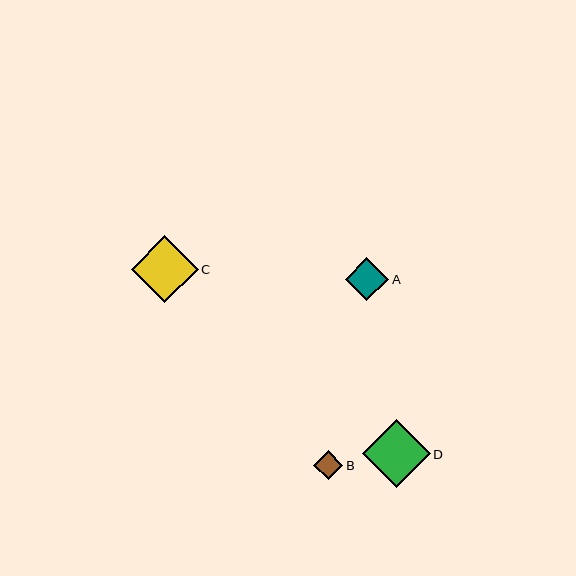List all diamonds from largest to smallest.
From largest to smallest: D, C, A, B.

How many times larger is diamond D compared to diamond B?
Diamond D is approximately 2.3 times the size of diamond B.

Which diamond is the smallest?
Diamond B is the smallest with a size of approximately 29 pixels.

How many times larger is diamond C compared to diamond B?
Diamond C is approximately 2.3 times the size of diamond B.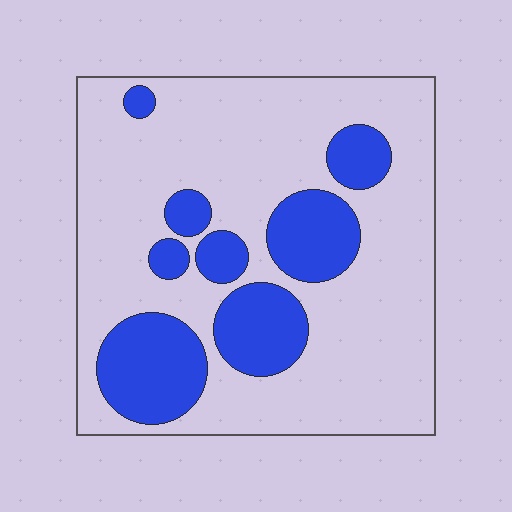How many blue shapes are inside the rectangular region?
8.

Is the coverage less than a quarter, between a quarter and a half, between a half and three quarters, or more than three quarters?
Between a quarter and a half.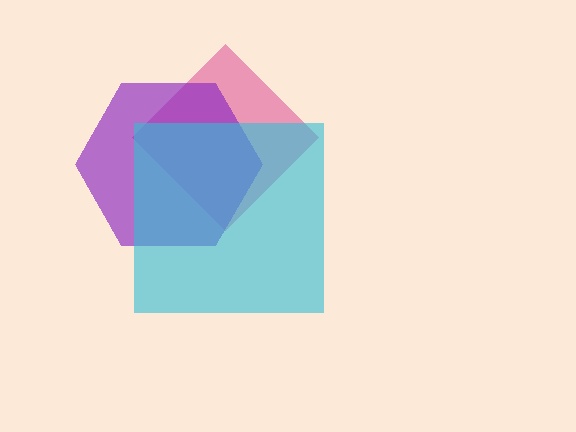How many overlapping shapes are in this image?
There are 3 overlapping shapes in the image.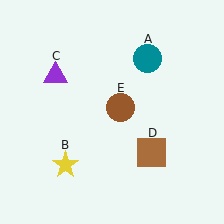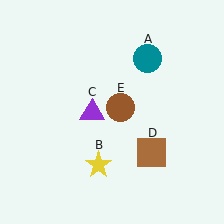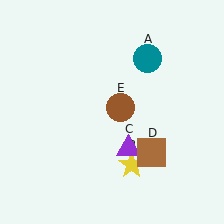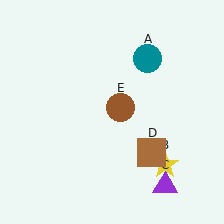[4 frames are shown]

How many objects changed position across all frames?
2 objects changed position: yellow star (object B), purple triangle (object C).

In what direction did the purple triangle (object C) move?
The purple triangle (object C) moved down and to the right.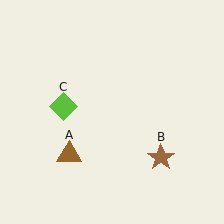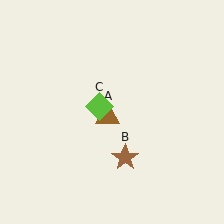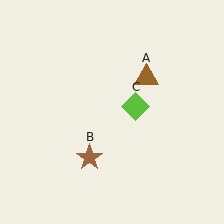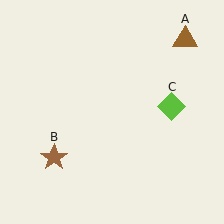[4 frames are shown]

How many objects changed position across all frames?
3 objects changed position: brown triangle (object A), brown star (object B), lime diamond (object C).